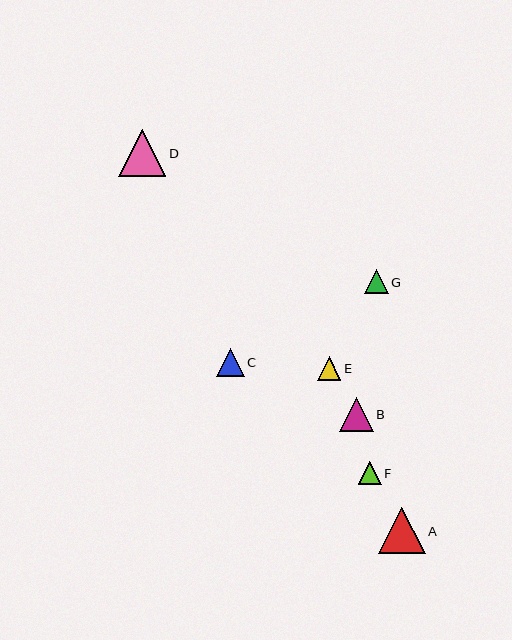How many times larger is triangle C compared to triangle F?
Triangle C is approximately 1.2 times the size of triangle F.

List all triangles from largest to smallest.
From largest to smallest: D, A, B, C, G, E, F.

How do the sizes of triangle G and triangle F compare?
Triangle G and triangle F are approximately the same size.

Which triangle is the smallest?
Triangle F is the smallest with a size of approximately 23 pixels.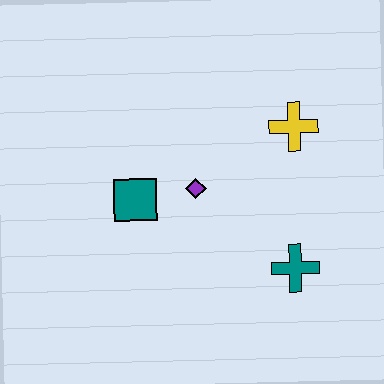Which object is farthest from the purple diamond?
The teal cross is farthest from the purple diamond.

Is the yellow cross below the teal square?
No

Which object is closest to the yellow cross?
The purple diamond is closest to the yellow cross.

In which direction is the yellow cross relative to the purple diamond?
The yellow cross is to the right of the purple diamond.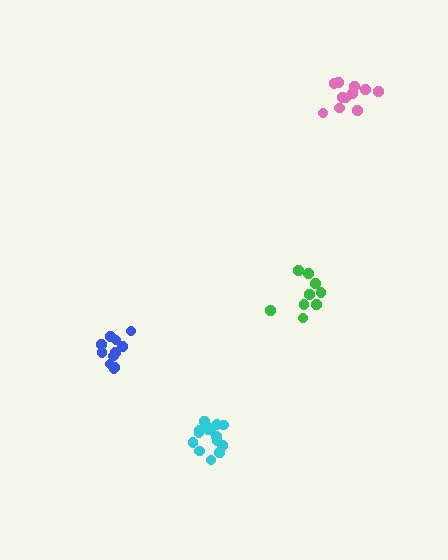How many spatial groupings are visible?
There are 4 spatial groupings.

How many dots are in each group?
Group 1: 9 dots, Group 2: 11 dots, Group 3: 14 dots, Group 4: 11 dots (45 total).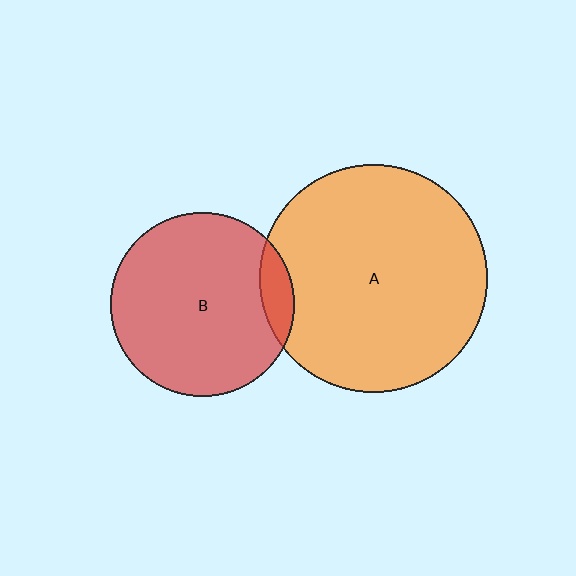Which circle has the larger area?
Circle A (orange).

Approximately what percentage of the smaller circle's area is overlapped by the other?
Approximately 10%.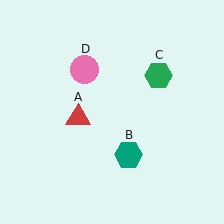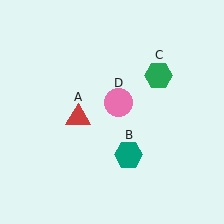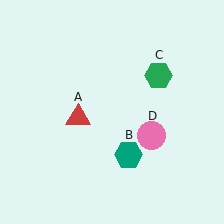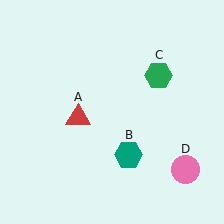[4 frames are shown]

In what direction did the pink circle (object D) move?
The pink circle (object D) moved down and to the right.